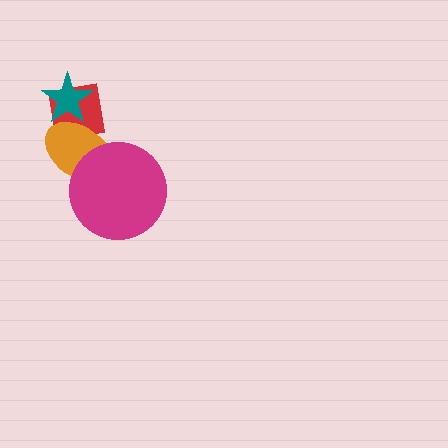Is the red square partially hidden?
Yes, it is partially covered by another shape.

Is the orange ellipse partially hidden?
Yes, it is partially covered by another shape.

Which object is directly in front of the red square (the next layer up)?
The teal star is directly in front of the red square.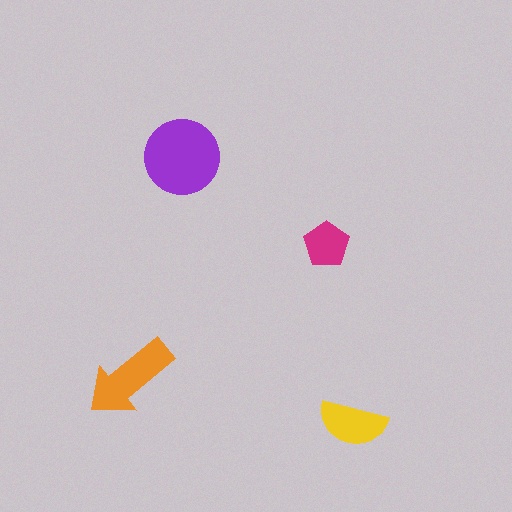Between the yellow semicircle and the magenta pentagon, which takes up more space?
The yellow semicircle.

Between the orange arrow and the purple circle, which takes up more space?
The purple circle.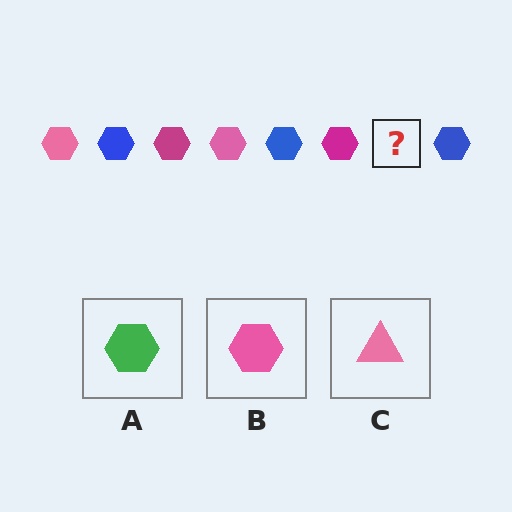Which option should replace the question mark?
Option B.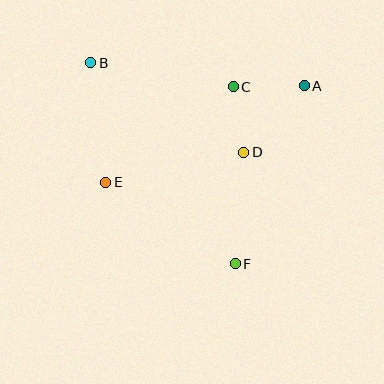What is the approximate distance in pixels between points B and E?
The distance between B and E is approximately 120 pixels.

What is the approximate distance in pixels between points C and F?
The distance between C and F is approximately 177 pixels.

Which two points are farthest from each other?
Points B and F are farthest from each other.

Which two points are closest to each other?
Points C and D are closest to each other.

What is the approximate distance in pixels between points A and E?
The distance between A and E is approximately 220 pixels.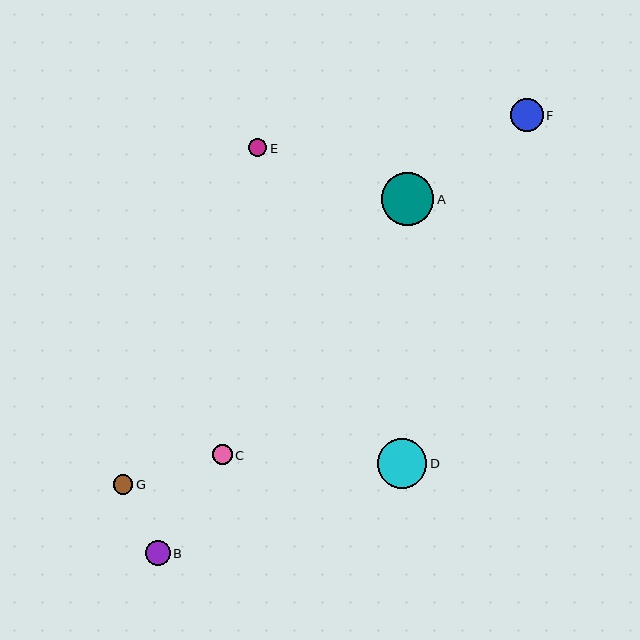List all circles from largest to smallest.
From largest to smallest: A, D, F, B, C, G, E.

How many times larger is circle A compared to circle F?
Circle A is approximately 1.6 times the size of circle F.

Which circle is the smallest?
Circle E is the smallest with a size of approximately 18 pixels.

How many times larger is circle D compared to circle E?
Circle D is approximately 2.8 times the size of circle E.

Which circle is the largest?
Circle A is the largest with a size of approximately 53 pixels.